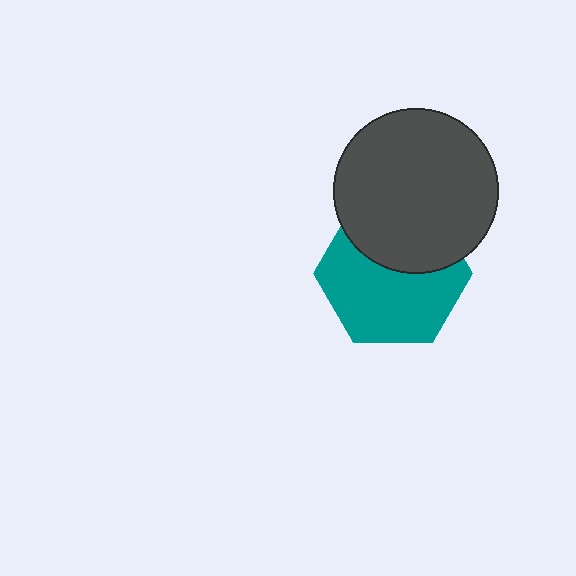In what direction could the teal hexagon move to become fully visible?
The teal hexagon could move down. That would shift it out from behind the dark gray circle entirely.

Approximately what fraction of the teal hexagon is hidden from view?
Roughly 38% of the teal hexagon is hidden behind the dark gray circle.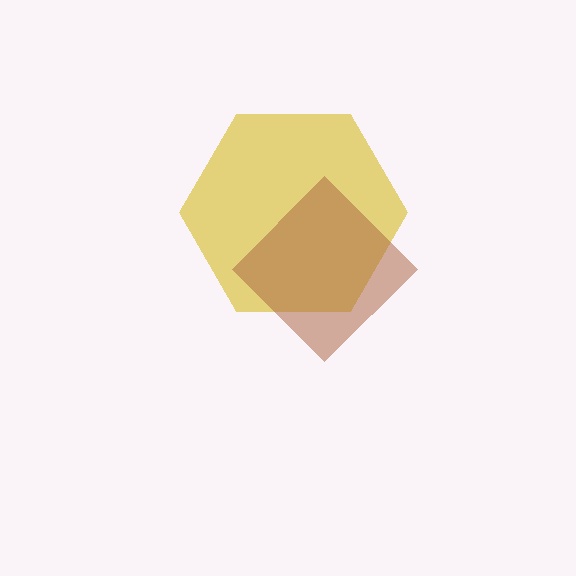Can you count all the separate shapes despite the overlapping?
Yes, there are 2 separate shapes.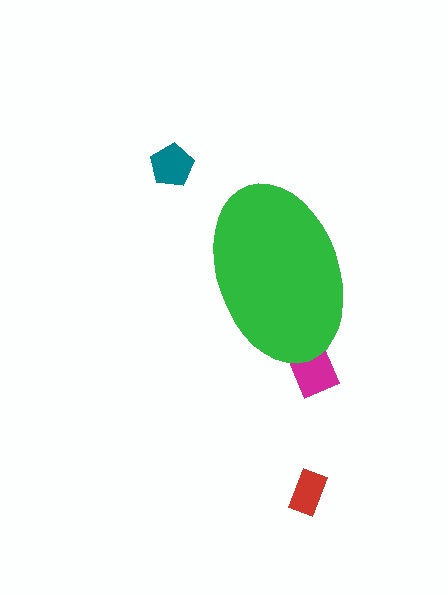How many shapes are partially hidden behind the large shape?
1 shape is partially hidden.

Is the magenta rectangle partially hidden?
Yes, the magenta rectangle is partially hidden behind the green ellipse.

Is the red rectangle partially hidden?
No, the red rectangle is fully visible.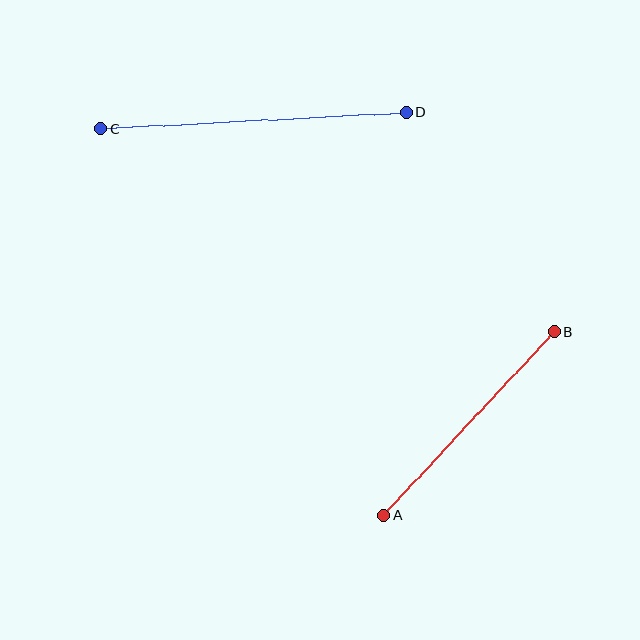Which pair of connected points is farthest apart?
Points C and D are farthest apart.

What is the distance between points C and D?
The distance is approximately 306 pixels.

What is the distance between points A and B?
The distance is approximately 249 pixels.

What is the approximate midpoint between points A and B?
The midpoint is at approximately (469, 423) pixels.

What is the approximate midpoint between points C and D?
The midpoint is at approximately (253, 120) pixels.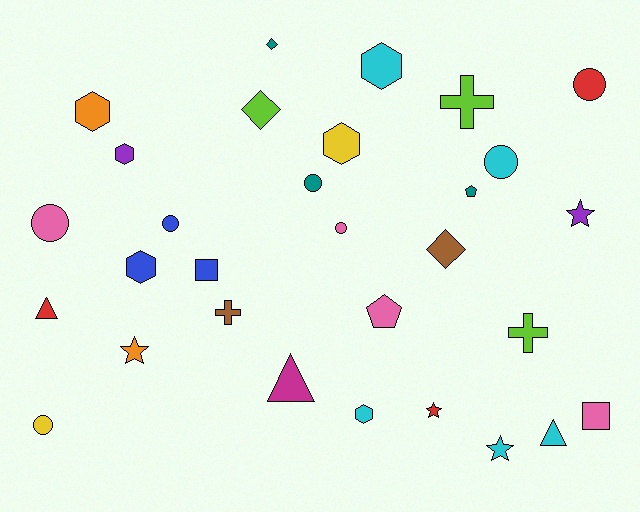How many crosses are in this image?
There are 3 crosses.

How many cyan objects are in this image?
There are 5 cyan objects.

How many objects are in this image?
There are 30 objects.